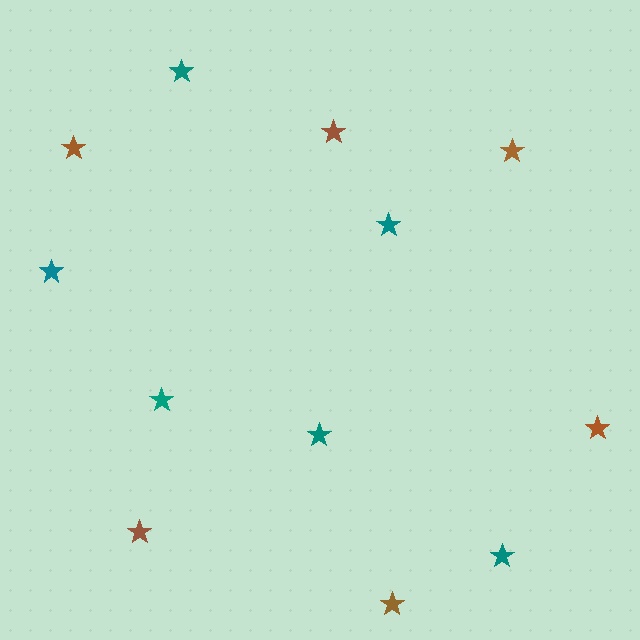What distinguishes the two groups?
There are 2 groups: one group of teal stars (6) and one group of brown stars (6).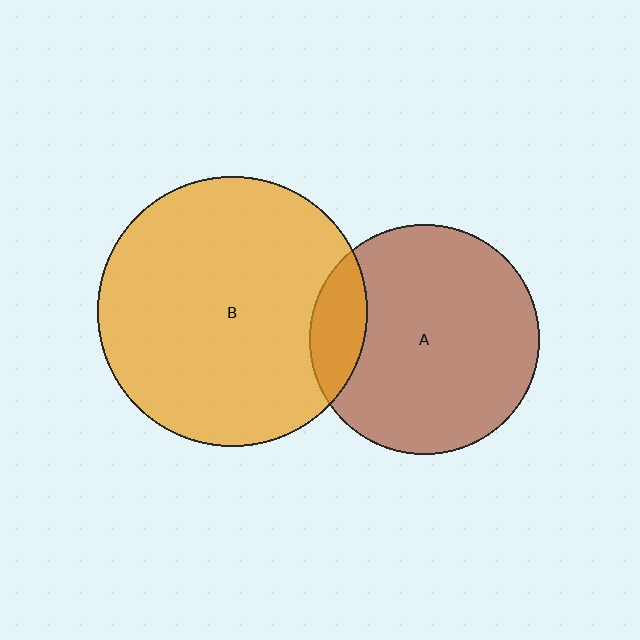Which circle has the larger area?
Circle B (orange).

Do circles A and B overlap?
Yes.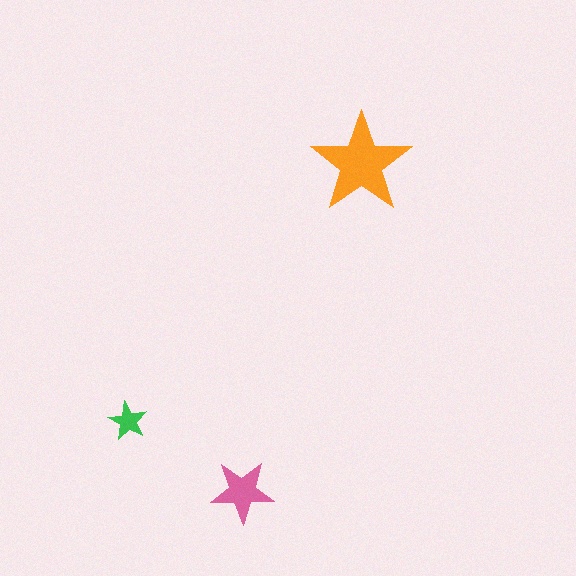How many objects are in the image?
There are 3 objects in the image.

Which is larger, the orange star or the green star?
The orange one.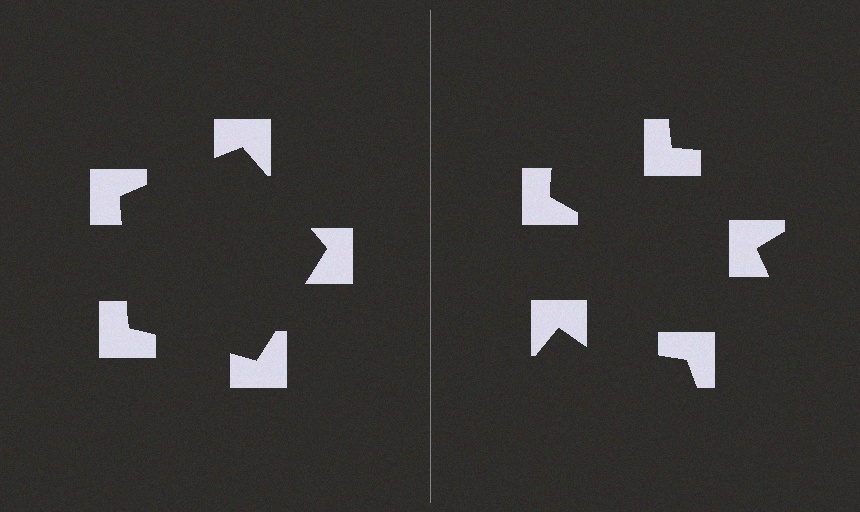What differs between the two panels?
The notched squares are positioned identically on both sides; only the wedge orientations differ. On the left they align to a pentagon; on the right they are misaligned.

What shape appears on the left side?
An illusory pentagon.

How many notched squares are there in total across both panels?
10 — 5 on each side.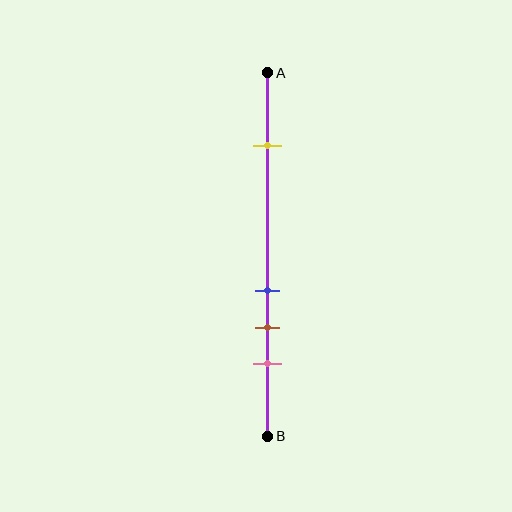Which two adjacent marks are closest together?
The blue and brown marks are the closest adjacent pair.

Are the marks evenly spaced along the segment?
No, the marks are not evenly spaced.